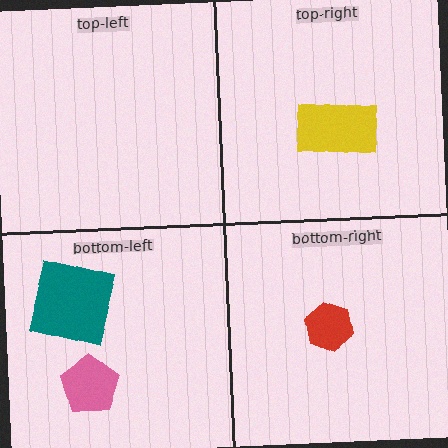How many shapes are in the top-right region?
1.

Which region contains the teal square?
The bottom-left region.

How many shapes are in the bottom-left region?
2.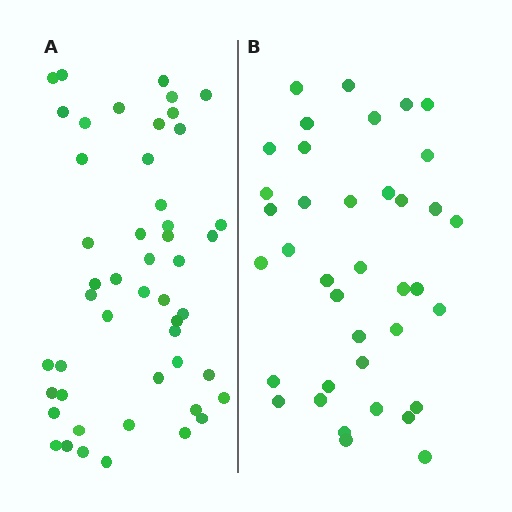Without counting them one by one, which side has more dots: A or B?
Region A (the left region) has more dots.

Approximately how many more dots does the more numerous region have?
Region A has roughly 12 or so more dots than region B.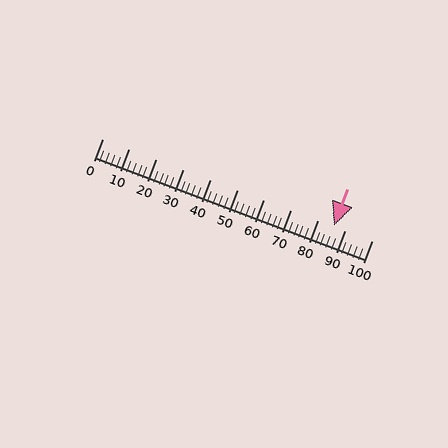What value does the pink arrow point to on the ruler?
The pink arrow points to approximately 86.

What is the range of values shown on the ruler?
The ruler shows values from 0 to 100.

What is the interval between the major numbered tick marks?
The major tick marks are spaced 10 units apart.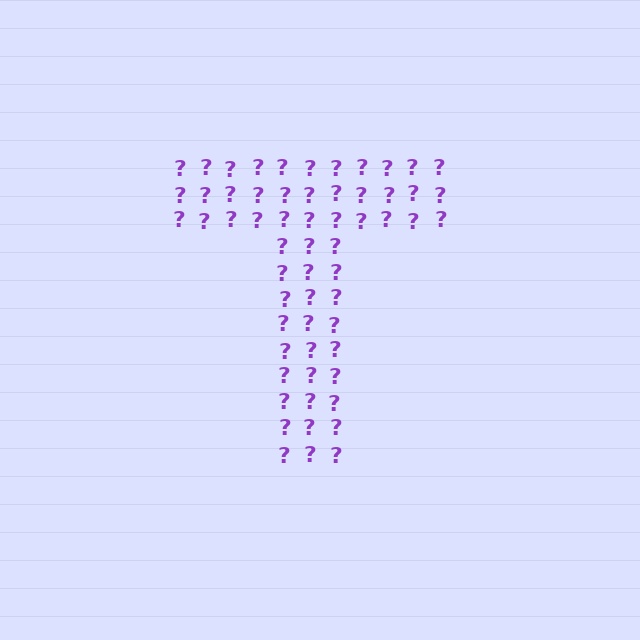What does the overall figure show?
The overall figure shows the letter T.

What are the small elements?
The small elements are question marks.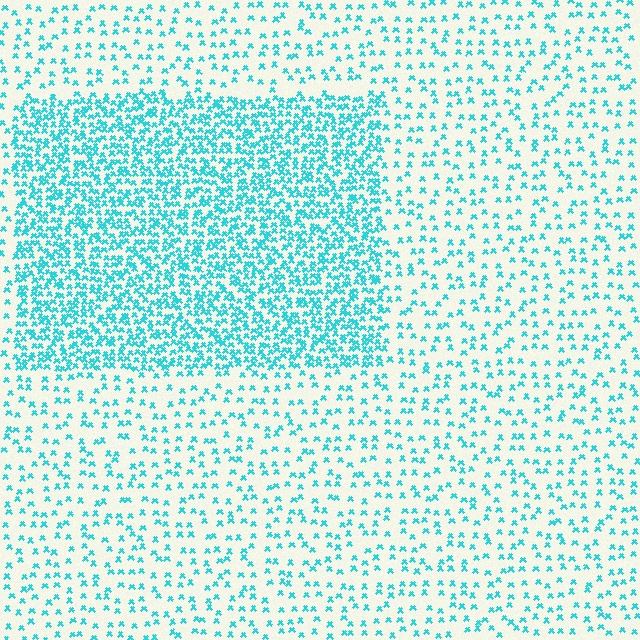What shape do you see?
I see a rectangle.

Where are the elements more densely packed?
The elements are more densely packed inside the rectangle boundary.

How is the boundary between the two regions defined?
The boundary is defined by a change in element density (approximately 2.8x ratio). All elements are the same color, size, and shape.